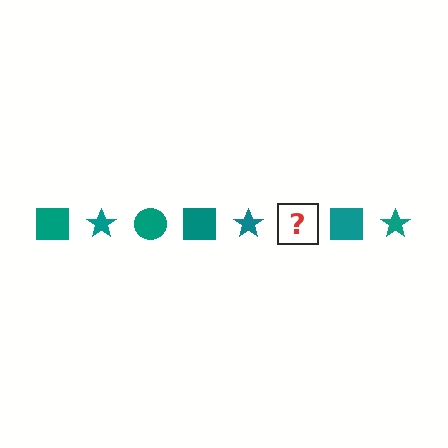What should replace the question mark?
The question mark should be replaced with a teal circle.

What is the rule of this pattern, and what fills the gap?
The rule is that the pattern cycles through square, star, circle shapes in teal. The gap should be filled with a teal circle.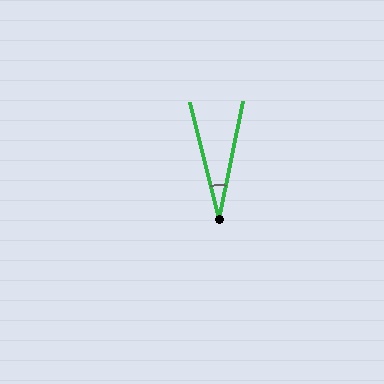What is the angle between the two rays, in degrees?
Approximately 26 degrees.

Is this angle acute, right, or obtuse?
It is acute.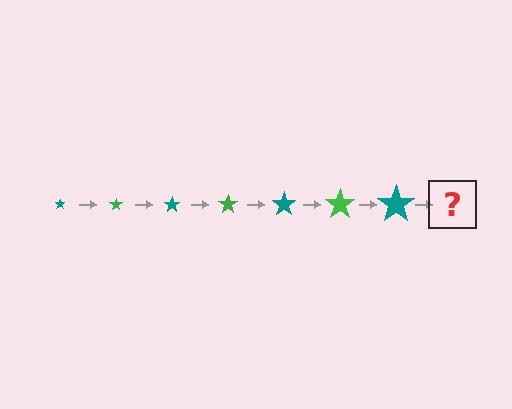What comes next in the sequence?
The next element should be a green star, larger than the previous one.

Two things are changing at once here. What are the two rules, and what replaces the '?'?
The two rules are that the star grows larger each step and the color cycles through teal and green. The '?' should be a green star, larger than the previous one.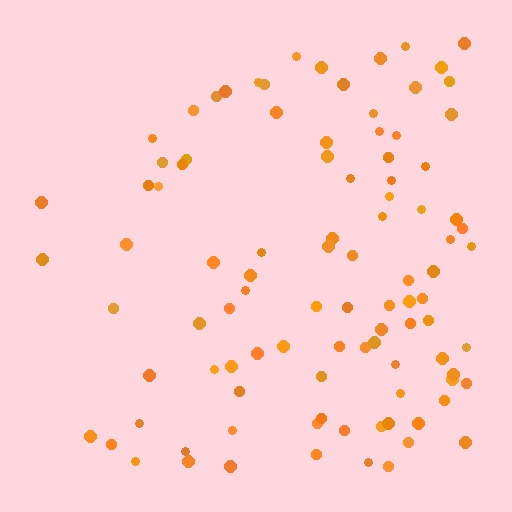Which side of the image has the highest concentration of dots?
The right.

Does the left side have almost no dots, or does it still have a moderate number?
Still a moderate number, just noticeably fewer than the right.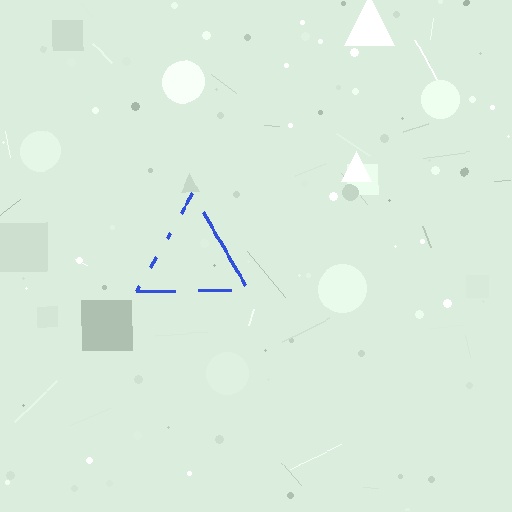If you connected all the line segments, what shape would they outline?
They would outline a triangle.